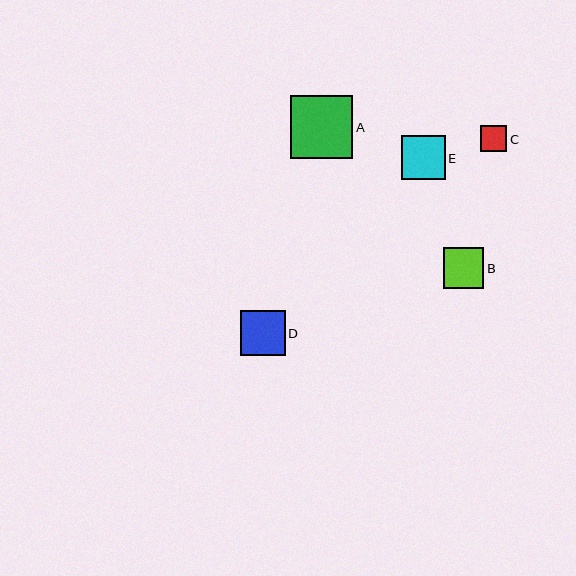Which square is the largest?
Square A is the largest with a size of approximately 63 pixels.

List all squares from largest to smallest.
From largest to smallest: A, D, E, B, C.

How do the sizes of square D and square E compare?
Square D and square E are approximately the same size.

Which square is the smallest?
Square C is the smallest with a size of approximately 26 pixels.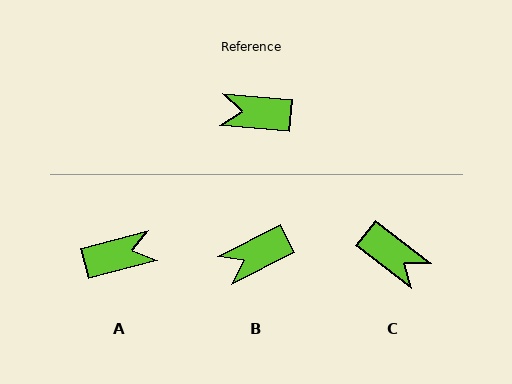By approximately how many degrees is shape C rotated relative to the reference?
Approximately 147 degrees counter-clockwise.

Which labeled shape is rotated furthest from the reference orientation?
A, about 160 degrees away.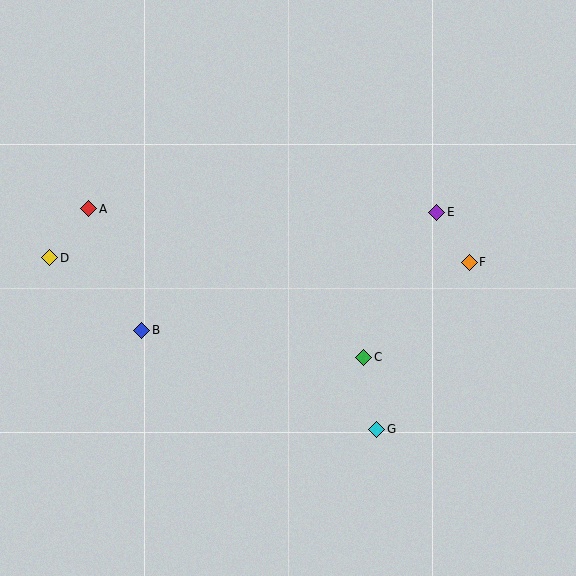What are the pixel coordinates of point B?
Point B is at (142, 330).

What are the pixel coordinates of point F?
Point F is at (469, 262).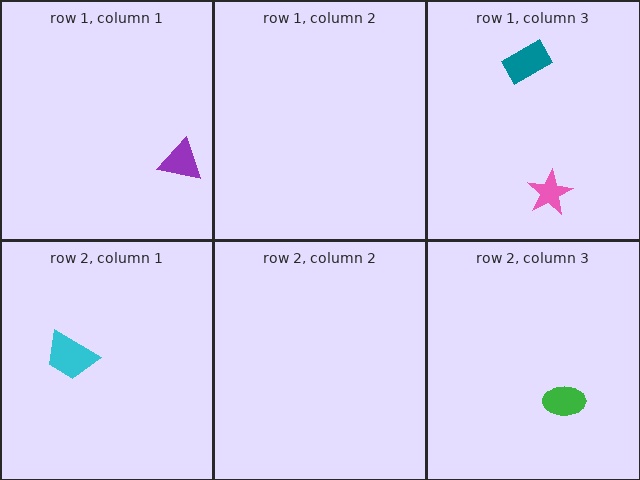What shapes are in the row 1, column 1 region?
The purple triangle.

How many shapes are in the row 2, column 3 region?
1.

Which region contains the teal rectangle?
The row 1, column 3 region.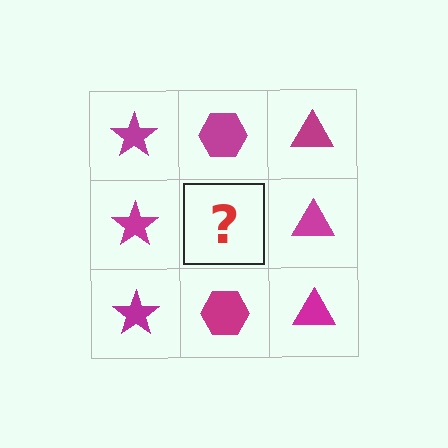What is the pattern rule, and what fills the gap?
The rule is that each column has a consistent shape. The gap should be filled with a magenta hexagon.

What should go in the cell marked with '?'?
The missing cell should contain a magenta hexagon.